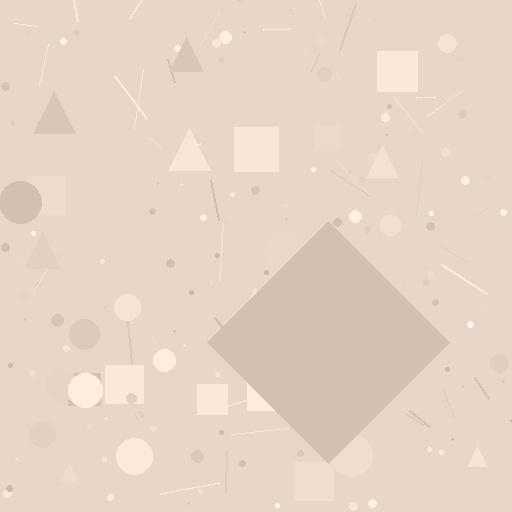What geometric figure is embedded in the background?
A diamond is embedded in the background.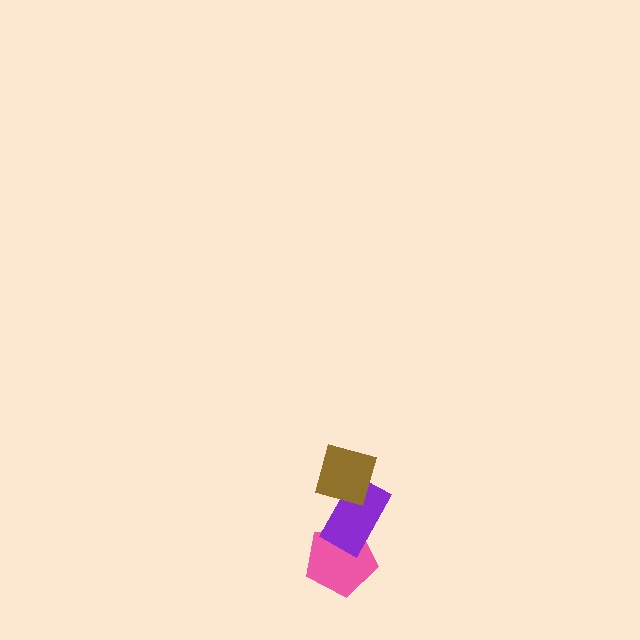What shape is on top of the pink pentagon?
The purple rectangle is on top of the pink pentagon.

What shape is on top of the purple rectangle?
The brown diamond is on top of the purple rectangle.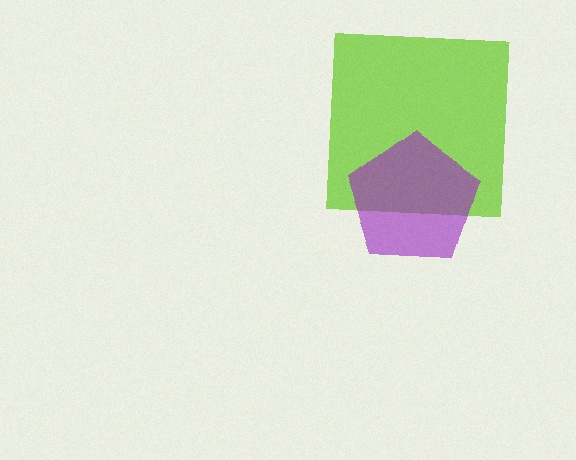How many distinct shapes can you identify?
There are 2 distinct shapes: a lime square, a purple pentagon.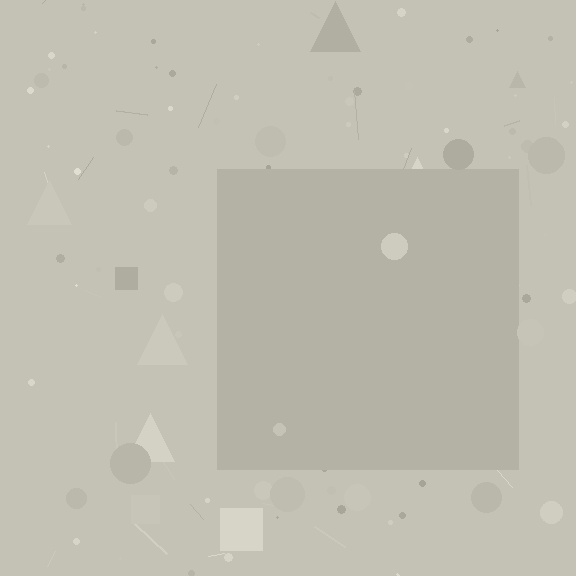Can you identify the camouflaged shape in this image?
The camouflaged shape is a square.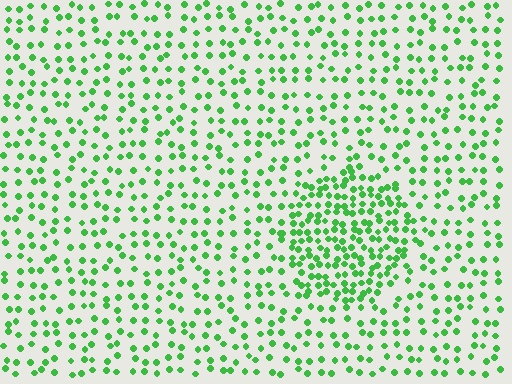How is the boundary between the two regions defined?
The boundary is defined by a change in element density (approximately 2.1x ratio). All elements are the same color, size, and shape.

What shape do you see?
I see a circle.